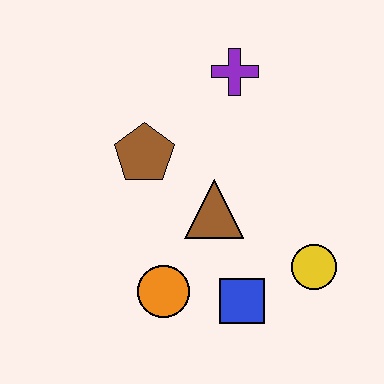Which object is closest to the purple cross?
The brown pentagon is closest to the purple cross.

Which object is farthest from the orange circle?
The purple cross is farthest from the orange circle.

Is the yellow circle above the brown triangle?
No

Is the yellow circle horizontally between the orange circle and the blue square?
No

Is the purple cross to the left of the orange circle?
No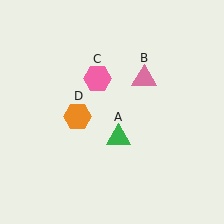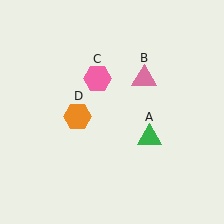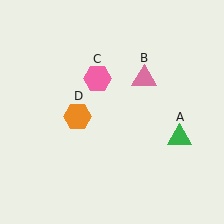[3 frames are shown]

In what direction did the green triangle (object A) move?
The green triangle (object A) moved right.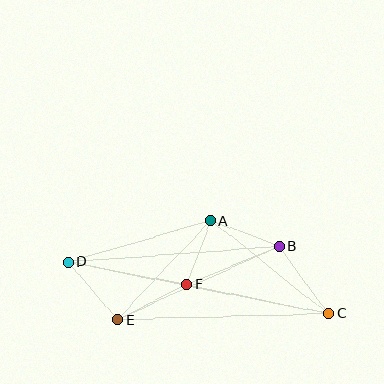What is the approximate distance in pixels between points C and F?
The distance between C and F is approximately 145 pixels.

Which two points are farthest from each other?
Points C and D are farthest from each other.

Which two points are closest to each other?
Points A and F are closest to each other.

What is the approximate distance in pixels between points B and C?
The distance between B and C is approximately 84 pixels.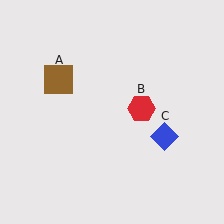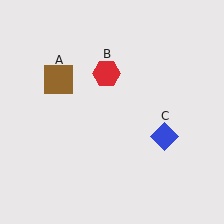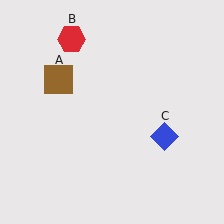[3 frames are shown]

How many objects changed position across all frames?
1 object changed position: red hexagon (object B).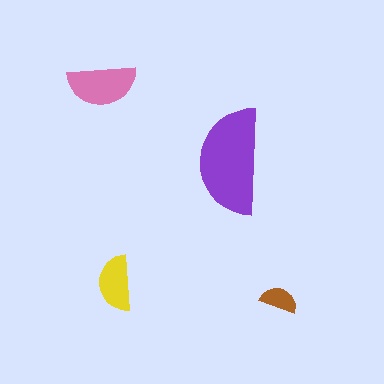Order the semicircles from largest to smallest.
the purple one, the pink one, the yellow one, the brown one.